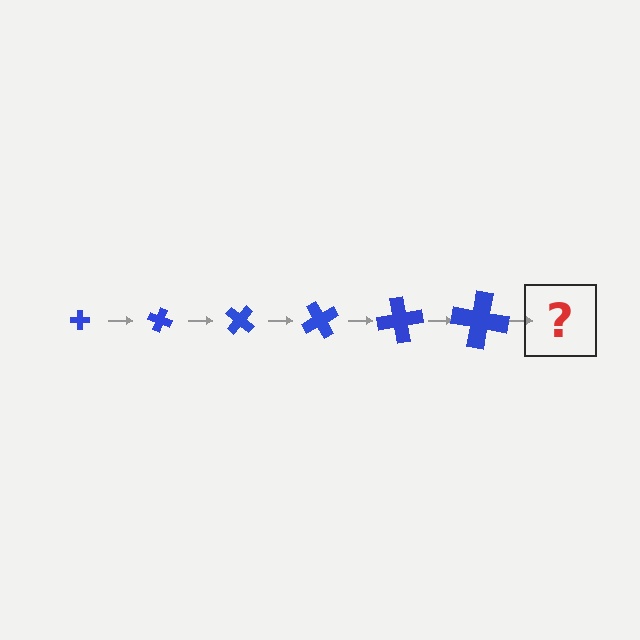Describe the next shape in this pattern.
It should be a cross, larger than the previous one and rotated 120 degrees from the start.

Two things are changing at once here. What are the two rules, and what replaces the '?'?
The two rules are that the cross grows larger each step and it rotates 20 degrees each step. The '?' should be a cross, larger than the previous one and rotated 120 degrees from the start.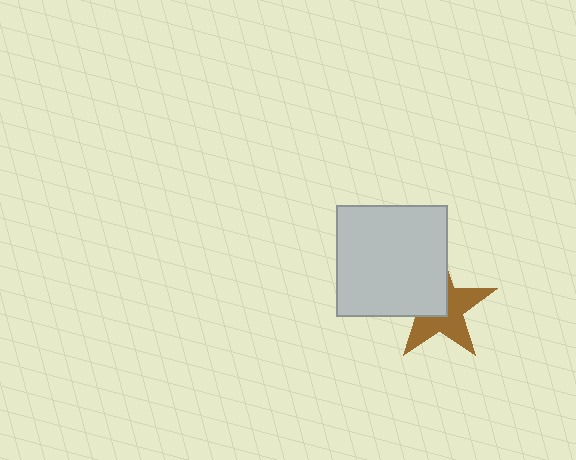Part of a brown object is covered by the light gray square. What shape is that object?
It is a star.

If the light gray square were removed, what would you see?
You would see the complete brown star.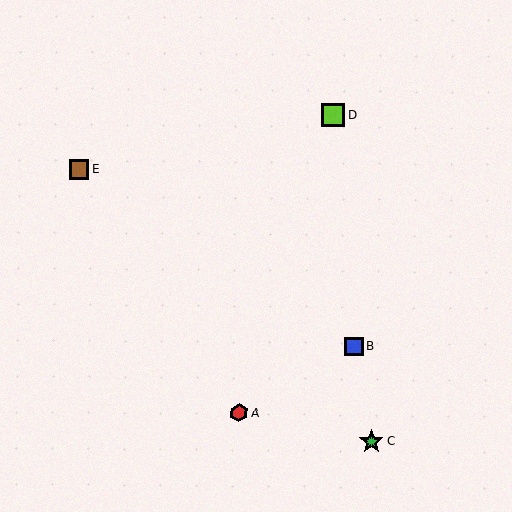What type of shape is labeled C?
Shape C is a green star.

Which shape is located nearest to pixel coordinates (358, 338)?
The blue square (labeled B) at (354, 346) is nearest to that location.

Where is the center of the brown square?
The center of the brown square is at (79, 170).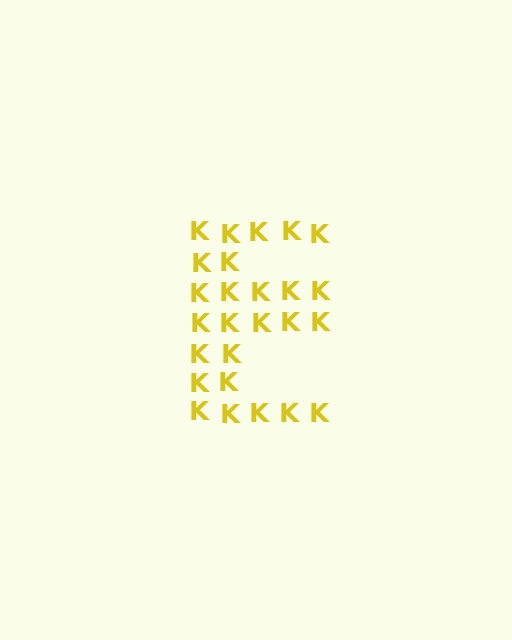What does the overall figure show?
The overall figure shows the letter E.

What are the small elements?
The small elements are letter K's.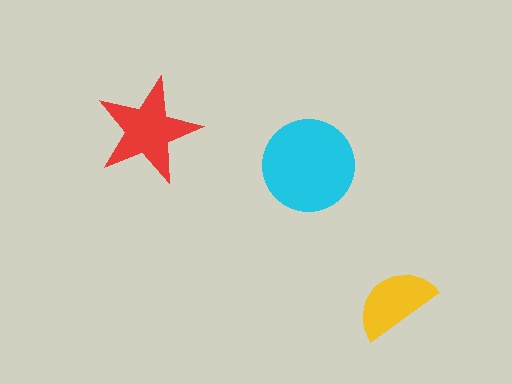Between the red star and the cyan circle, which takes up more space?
The cyan circle.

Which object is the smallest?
The yellow semicircle.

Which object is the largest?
The cyan circle.